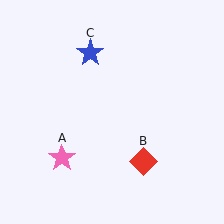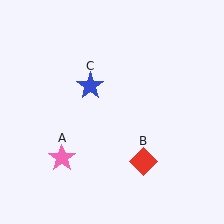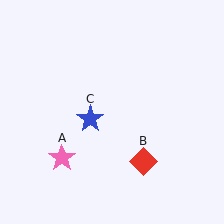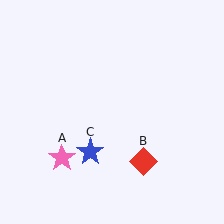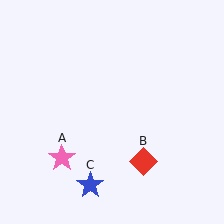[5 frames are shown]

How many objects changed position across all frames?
1 object changed position: blue star (object C).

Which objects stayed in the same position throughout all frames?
Pink star (object A) and red diamond (object B) remained stationary.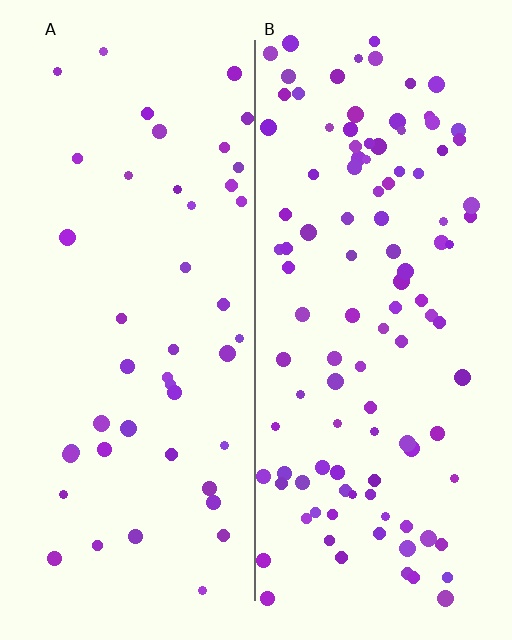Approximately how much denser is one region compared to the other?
Approximately 2.4× — region B over region A.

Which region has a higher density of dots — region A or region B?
B (the right).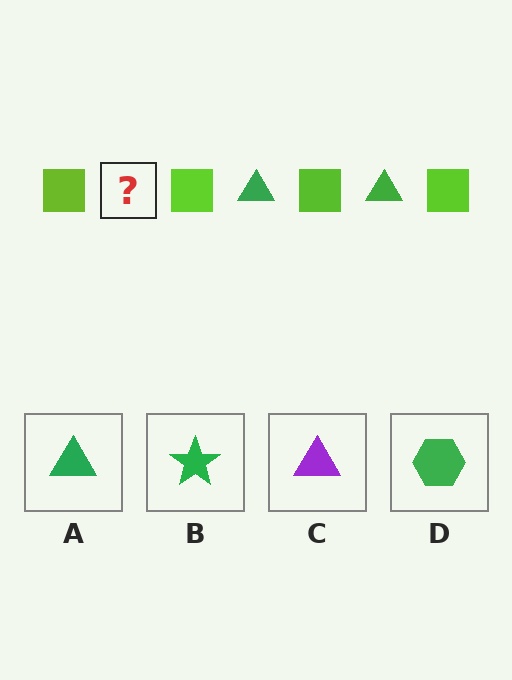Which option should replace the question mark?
Option A.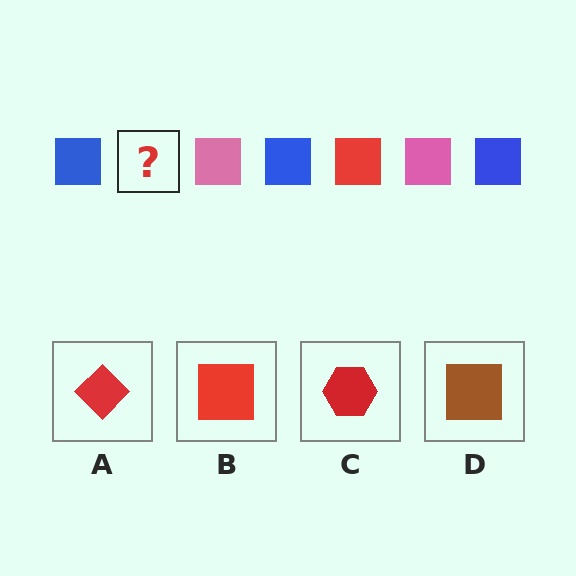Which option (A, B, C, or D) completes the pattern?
B.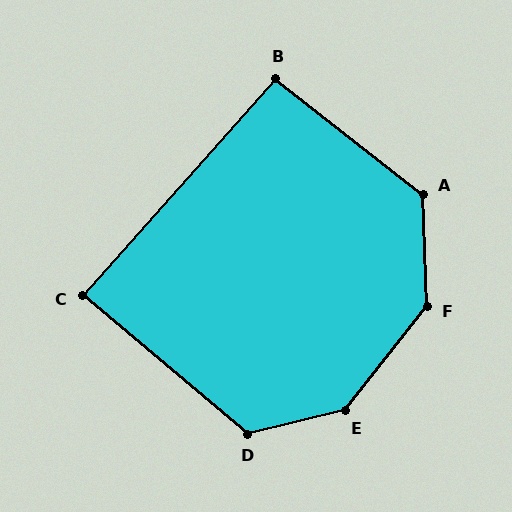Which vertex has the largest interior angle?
E, at approximately 142 degrees.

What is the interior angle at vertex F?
Approximately 140 degrees (obtuse).